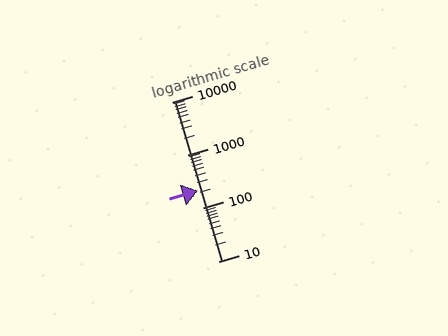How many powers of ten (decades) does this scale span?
The scale spans 3 decades, from 10 to 10000.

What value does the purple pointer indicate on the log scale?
The pointer indicates approximately 210.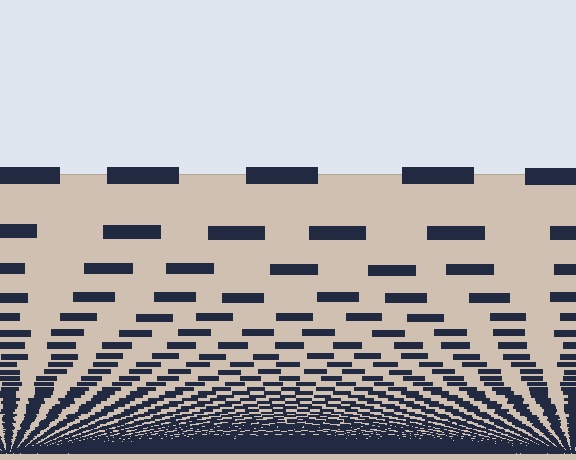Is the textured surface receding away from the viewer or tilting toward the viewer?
The surface appears to tilt toward the viewer. Texture elements get larger and sparser toward the top.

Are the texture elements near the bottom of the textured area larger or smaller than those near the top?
Smaller. The gradient is inverted — elements near the bottom are smaller and denser.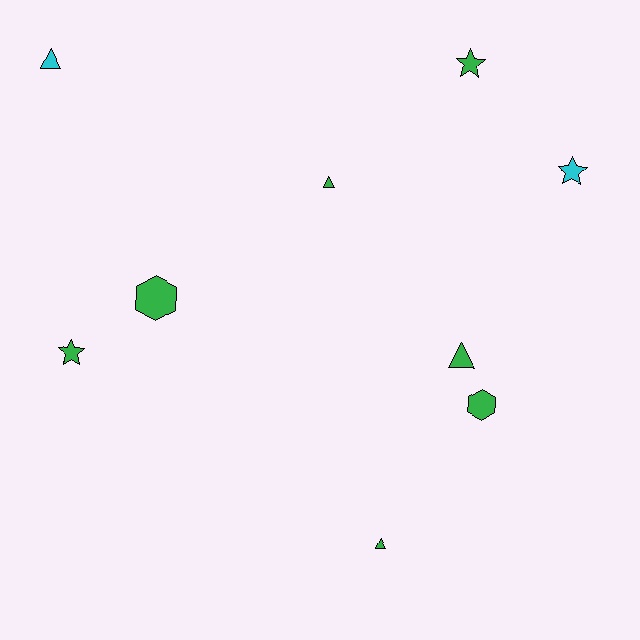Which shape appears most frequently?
Triangle, with 4 objects.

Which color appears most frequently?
Green, with 7 objects.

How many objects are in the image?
There are 9 objects.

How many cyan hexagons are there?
There are no cyan hexagons.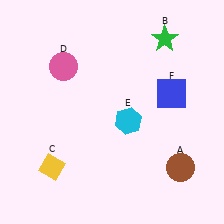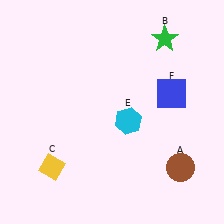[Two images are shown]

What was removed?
The pink circle (D) was removed in Image 2.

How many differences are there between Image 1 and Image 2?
There is 1 difference between the two images.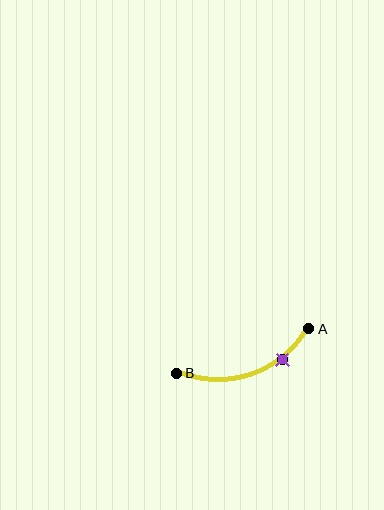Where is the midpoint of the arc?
The arc midpoint is the point on the curve farthest from the straight line joining A and B. It sits below that line.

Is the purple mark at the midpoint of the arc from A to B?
No. The purple mark lies on the arc but is closer to endpoint A. The arc midpoint would be at the point on the curve equidistant along the arc from both A and B.